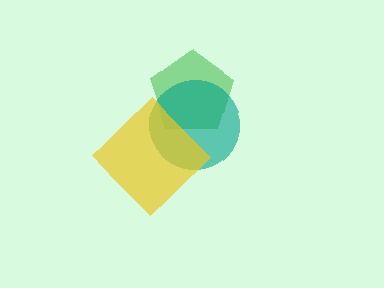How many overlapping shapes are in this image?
There are 3 overlapping shapes in the image.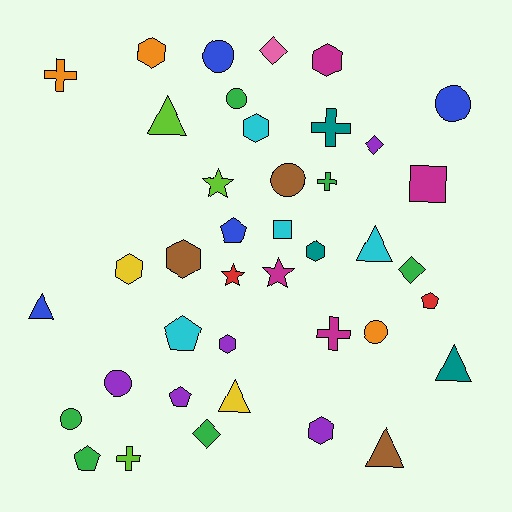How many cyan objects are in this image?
There are 4 cyan objects.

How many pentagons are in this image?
There are 5 pentagons.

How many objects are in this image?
There are 40 objects.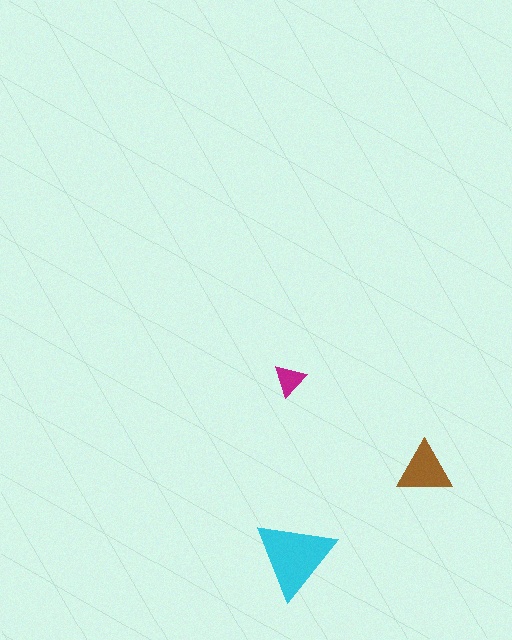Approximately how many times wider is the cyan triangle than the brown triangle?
About 1.5 times wider.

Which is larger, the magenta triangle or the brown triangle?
The brown one.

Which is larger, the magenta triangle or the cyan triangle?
The cyan one.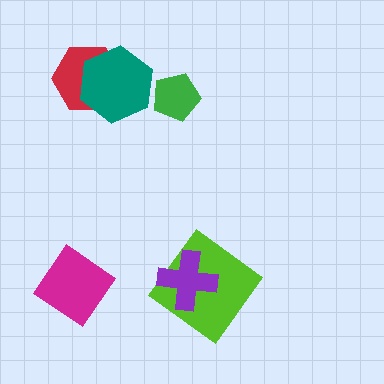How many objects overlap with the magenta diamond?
0 objects overlap with the magenta diamond.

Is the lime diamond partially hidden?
Yes, it is partially covered by another shape.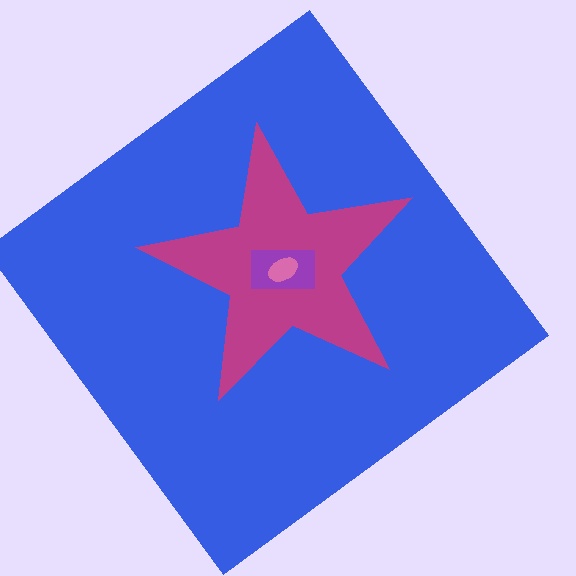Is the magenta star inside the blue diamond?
Yes.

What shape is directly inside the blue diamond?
The magenta star.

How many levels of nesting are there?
4.